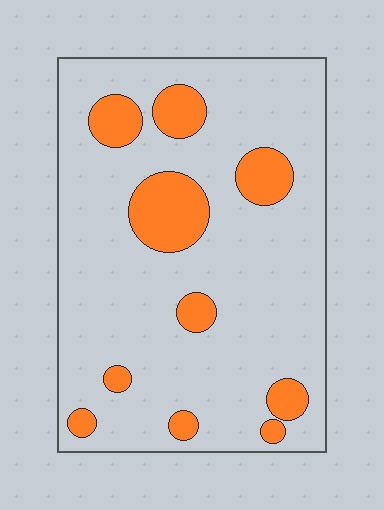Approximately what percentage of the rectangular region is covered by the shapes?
Approximately 15%.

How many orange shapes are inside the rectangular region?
10.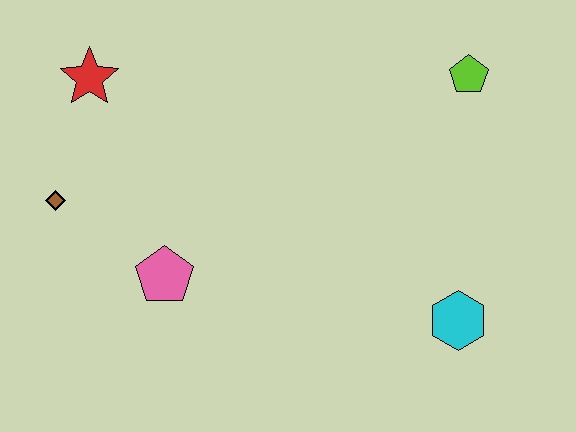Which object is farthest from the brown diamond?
The lime pentagon is farthest from the brown diamond.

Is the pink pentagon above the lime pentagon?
No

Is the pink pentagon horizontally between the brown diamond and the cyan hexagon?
Yes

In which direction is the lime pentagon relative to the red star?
The lime pentagon is to the right of the red star.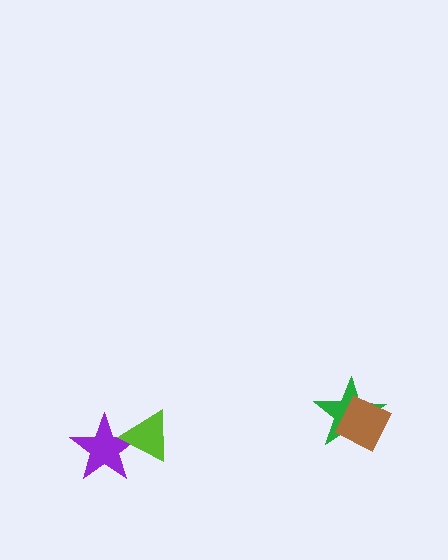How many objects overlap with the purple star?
1 object overlaps with the purple star.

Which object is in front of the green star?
The brown diamond is in front of the green star.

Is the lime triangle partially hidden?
No, no other shape covers it.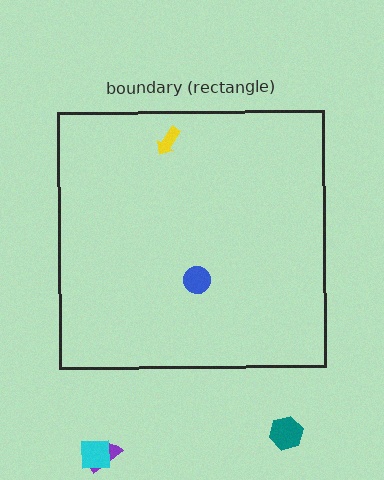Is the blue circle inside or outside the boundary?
Inside.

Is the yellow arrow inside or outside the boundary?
Inside.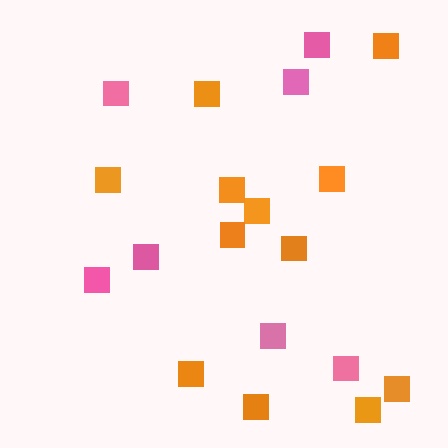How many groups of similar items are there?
There are 2 groups: one group of orange squares (12) and one group of pink squares (7).